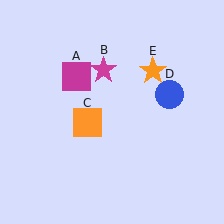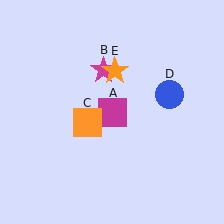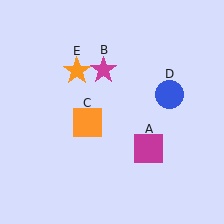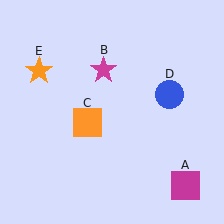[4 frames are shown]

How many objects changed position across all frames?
2 objects changed position: magenta square (object A), orange star (object E).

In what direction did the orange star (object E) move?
The orange star (object E) moved left.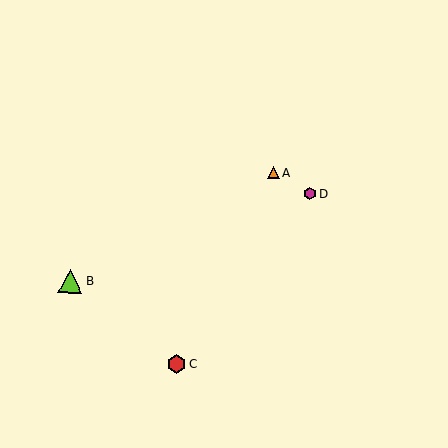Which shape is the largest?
The lime triangle (labeled B) is the largest.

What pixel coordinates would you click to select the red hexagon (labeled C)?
Click at (176, 364) to select the red hexagon C.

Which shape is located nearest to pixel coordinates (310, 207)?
The magenta hexagon (labeled D) at (309, 193) is nearest to that location.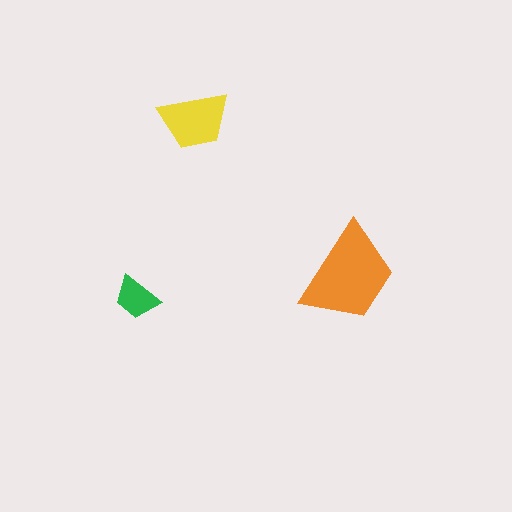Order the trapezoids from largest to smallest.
the orange one, the yellow one, the green one.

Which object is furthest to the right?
The orange trapezoid is rightmost.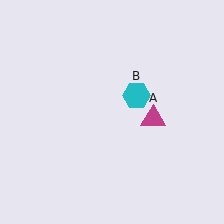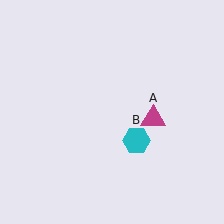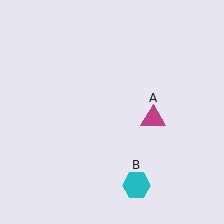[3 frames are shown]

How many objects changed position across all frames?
1 object changed position: cyan hexagon (object B).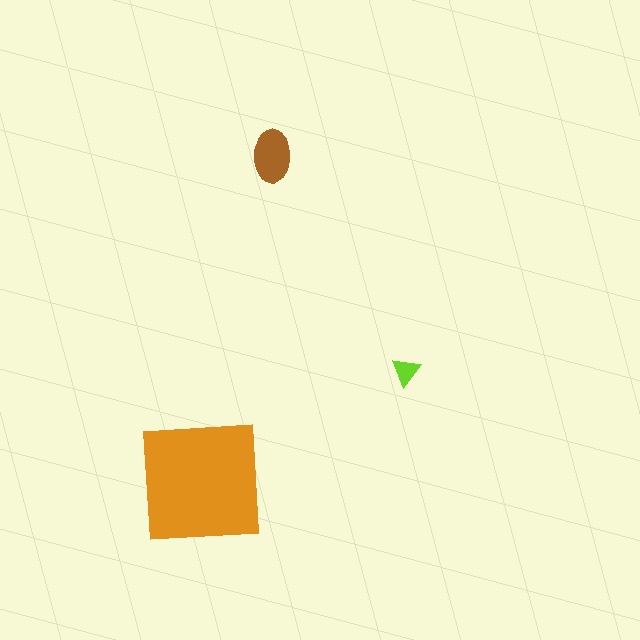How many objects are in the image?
There are 3 objects in the image.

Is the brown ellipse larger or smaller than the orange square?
Smaller.